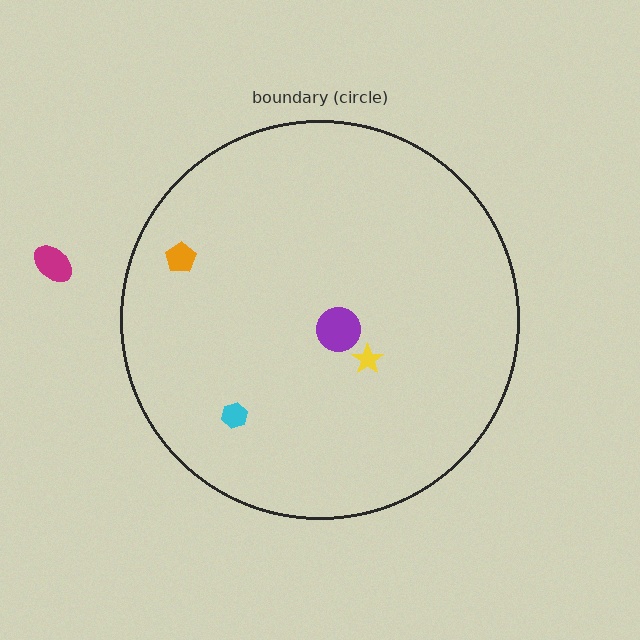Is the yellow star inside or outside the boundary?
Inside.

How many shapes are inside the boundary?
4 inside, 1 outside.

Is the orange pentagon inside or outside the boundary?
Inside.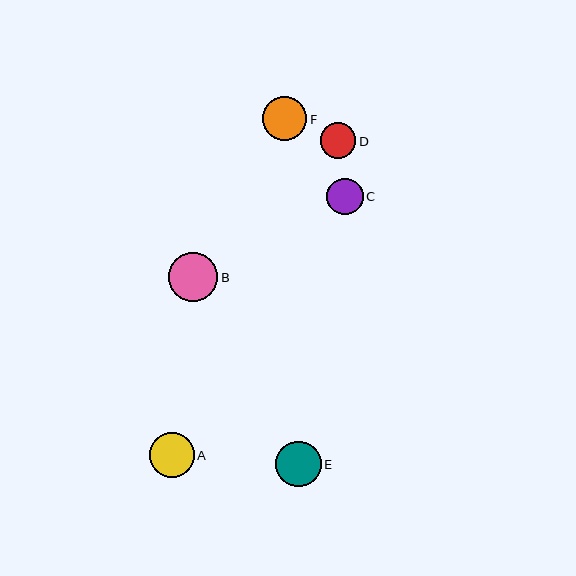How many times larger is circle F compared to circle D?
Circle F is approximately 1.2 times the size of circle D.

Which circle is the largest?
Circle B is the largest with a size of approximately 50 pixels.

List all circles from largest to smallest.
From largest to smallest: B, E, A, F, C, D.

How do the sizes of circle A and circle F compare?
Circle A and circle F are approximately the same size.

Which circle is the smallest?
Circle D is the smallest with a size of approximately 36 pixels.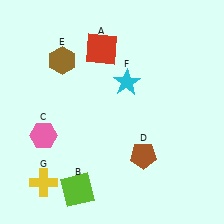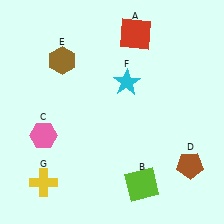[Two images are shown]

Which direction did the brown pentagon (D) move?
The brown pentagon (D) moved right.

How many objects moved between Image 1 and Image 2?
3 objects moved between the two images.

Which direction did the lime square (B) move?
The lime square (B) moved right.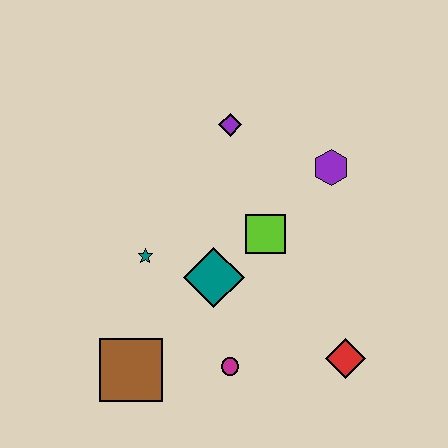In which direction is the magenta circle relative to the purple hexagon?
The magenta circle is below the purple hexagon.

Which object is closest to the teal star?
The teal diamond is closest to the teal star.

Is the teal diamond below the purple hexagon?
Yes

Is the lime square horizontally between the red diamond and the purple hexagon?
No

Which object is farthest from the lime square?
The brown square is farthest from the lime square.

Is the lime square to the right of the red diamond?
No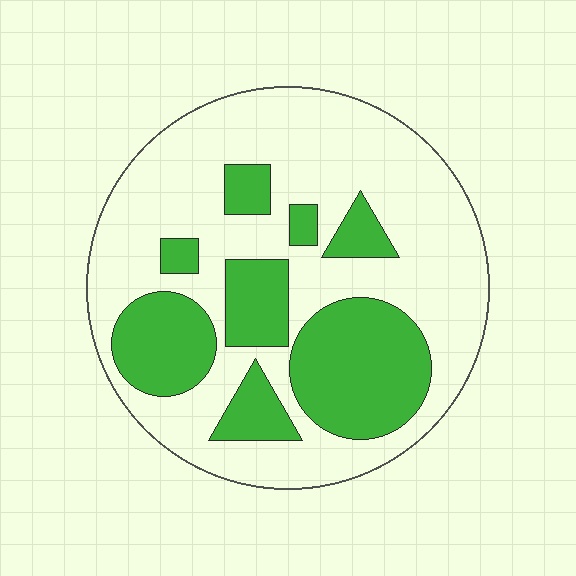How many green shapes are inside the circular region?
8.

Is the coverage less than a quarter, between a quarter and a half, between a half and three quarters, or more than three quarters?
Between a quarter and a half.